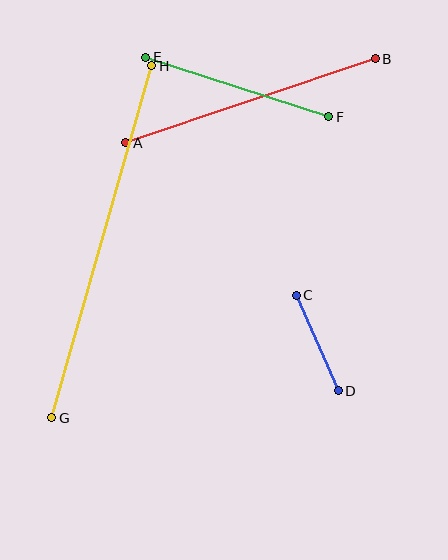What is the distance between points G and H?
The distance is approximately 365 pixels.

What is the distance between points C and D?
The distance is approximately 104 pixels.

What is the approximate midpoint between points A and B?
The midpoint is at approximately (251, 101) pixels.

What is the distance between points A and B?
The distance is approximately 263 pixels.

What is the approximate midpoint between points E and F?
The midpoint is at approximately (237, 87) pixels.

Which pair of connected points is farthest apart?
Points G and H are farthest apart.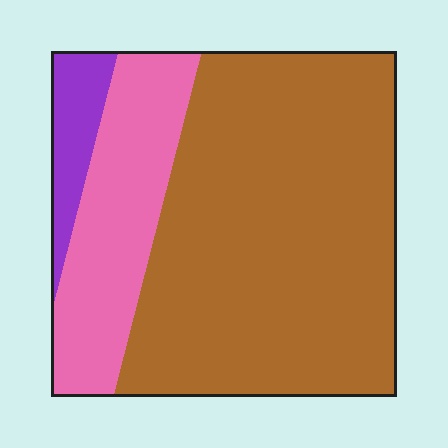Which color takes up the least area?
Purple, at roughly 5%.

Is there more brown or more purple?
Brown.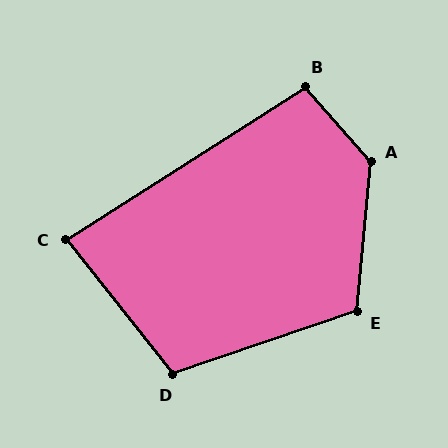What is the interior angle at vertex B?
Approximately 99 degrees (obtuse).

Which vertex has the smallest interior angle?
C, at approximately 84 degrees.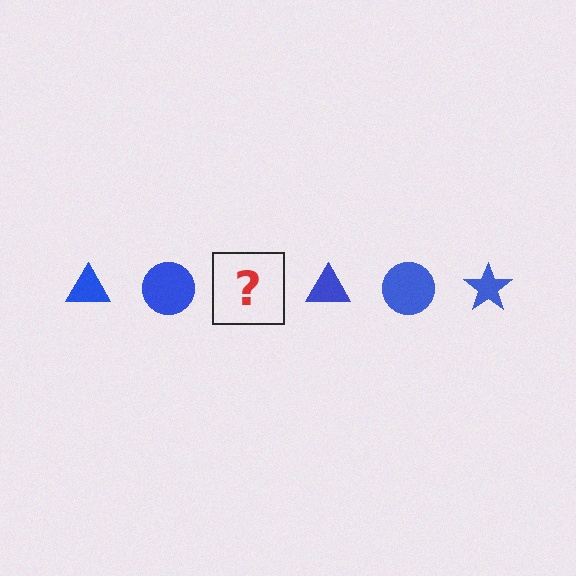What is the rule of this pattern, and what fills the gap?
The rule is that the pattern cycles through triangle, circle, star shapes in blue. The gap should be filled with a blue star.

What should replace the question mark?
The question mark should be replaced with a blue star.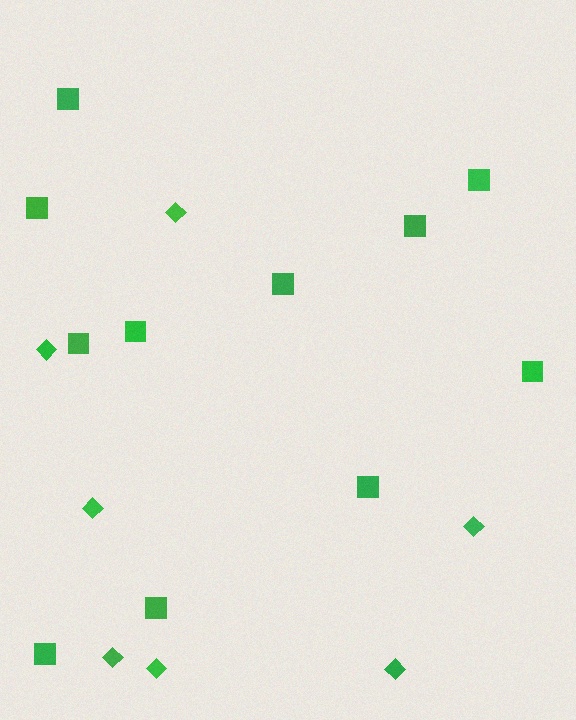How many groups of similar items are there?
There are 2 groups: one group of diamonds (7) and one group of squares (11).